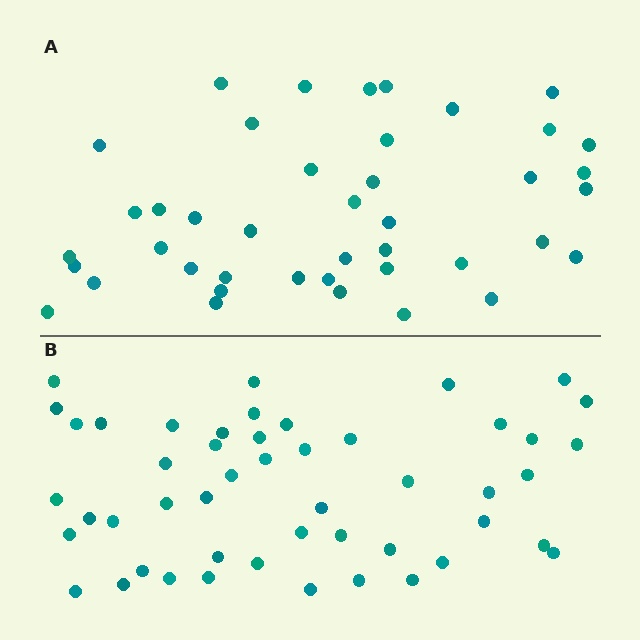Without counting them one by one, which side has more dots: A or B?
Region B (the bottom region) has more dots.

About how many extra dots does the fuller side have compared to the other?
Region B has roughly 8 or so more dots than region A.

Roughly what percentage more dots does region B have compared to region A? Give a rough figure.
About 15% more.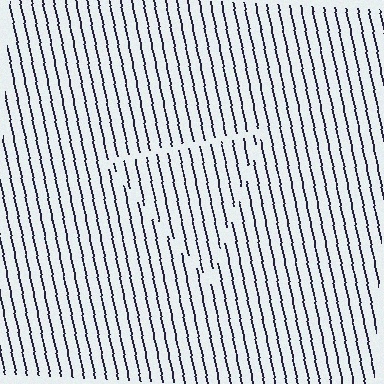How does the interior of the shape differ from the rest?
The interior of the shape contains the same grating, shifted by half a period — the contour is defined by the phase discontinuity where line-ends from the inner and outer gratings abut.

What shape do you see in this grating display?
An illusory triangle. The interior of the shape contains the same grating, shifted by half a period — the contour is defined by the phase discontinuity where line-ends from the inner and outer gratings abut.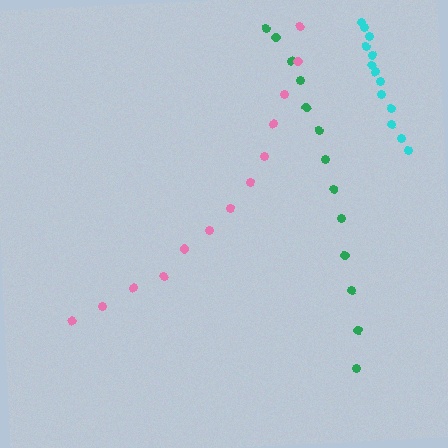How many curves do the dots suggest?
There are 3 distinct paths.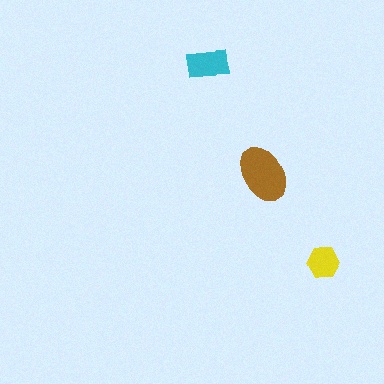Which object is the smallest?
The yellow hexagon.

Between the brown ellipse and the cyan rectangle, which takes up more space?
The brown ellipse.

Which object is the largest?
The brown ellipse.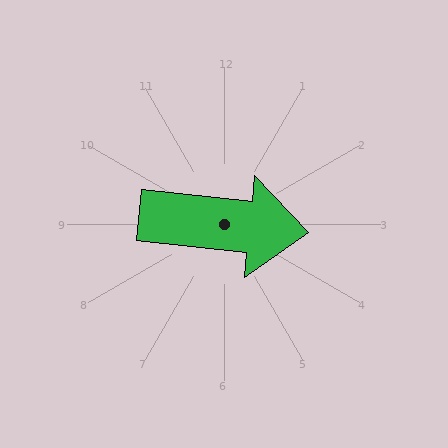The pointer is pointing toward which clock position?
Roughly 3 o'clock.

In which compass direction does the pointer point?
East.